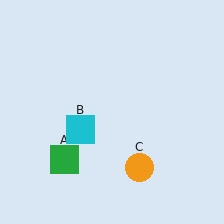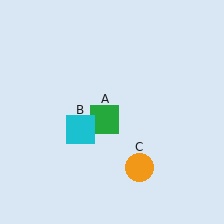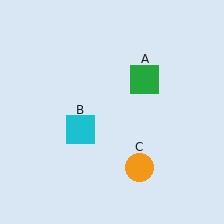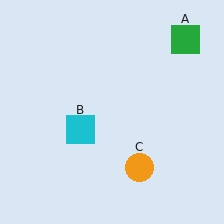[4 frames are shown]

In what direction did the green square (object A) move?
The green square (object A) moved up and to the right.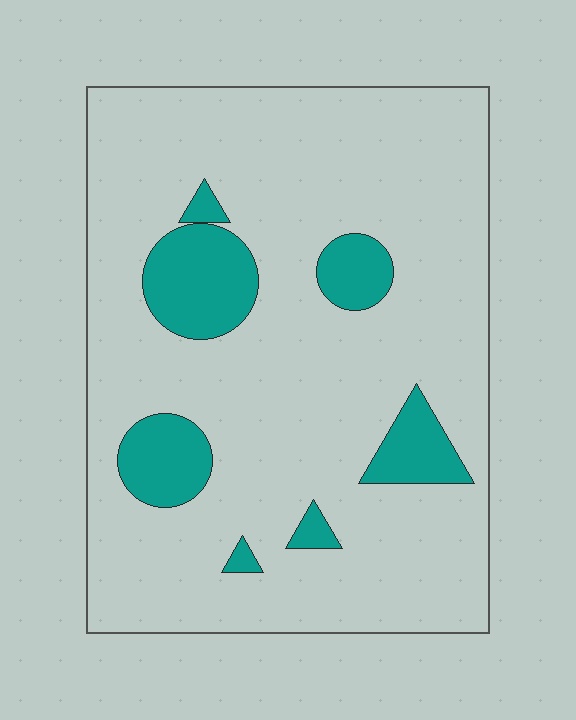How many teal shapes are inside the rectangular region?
7.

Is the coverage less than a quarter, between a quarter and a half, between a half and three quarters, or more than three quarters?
Less than a quarter.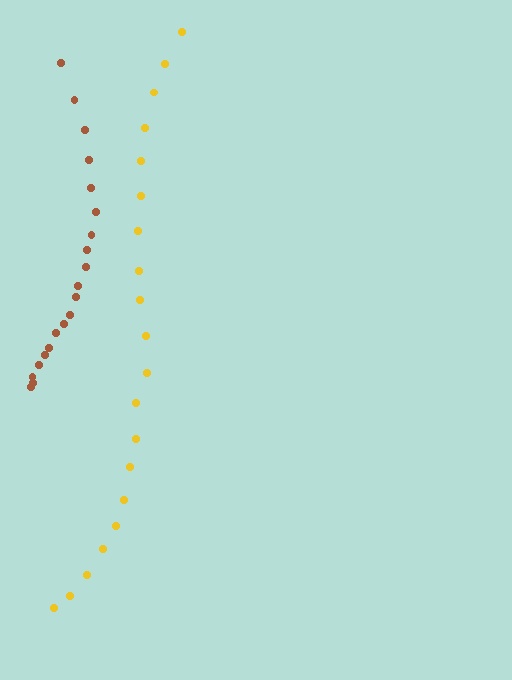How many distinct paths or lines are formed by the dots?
There are 2 distinct paths.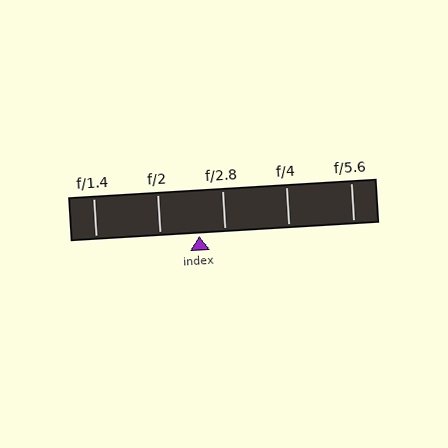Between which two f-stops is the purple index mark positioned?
The index mark is between f/2 and f/2.8.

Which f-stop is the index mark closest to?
The index mark is closest to f/2.8.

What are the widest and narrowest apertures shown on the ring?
The widest aperture shown is f/1.4 and the narrowest is f/5.6.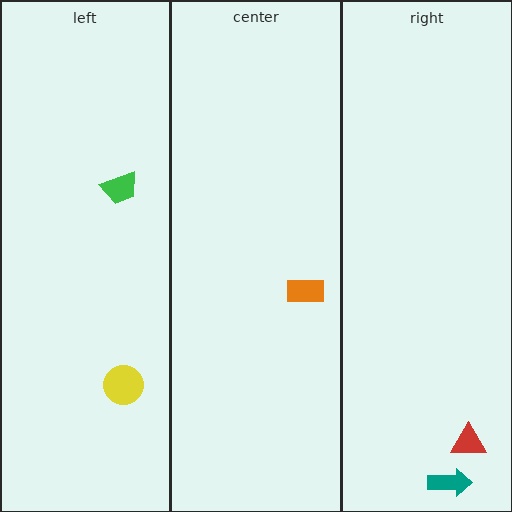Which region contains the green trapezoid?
The left region.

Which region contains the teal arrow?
The right region.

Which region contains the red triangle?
The right region.